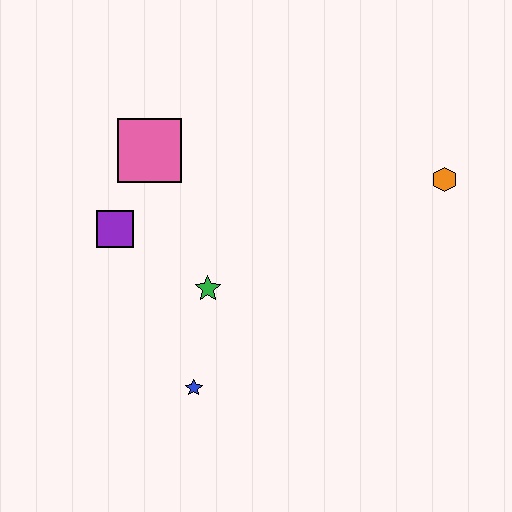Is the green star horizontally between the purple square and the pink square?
No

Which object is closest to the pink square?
The purple square is closest to the pink square.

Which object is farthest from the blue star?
The orange hexagon is farthest from the blue star.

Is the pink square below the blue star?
No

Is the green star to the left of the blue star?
No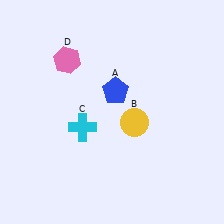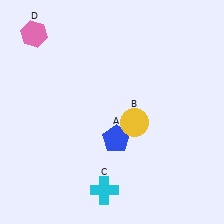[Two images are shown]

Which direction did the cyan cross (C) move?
The cyan cross (C) moved down.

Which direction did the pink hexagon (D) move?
The pink hexagon (D) moved left.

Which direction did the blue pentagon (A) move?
The blue pentagon (A) moved down.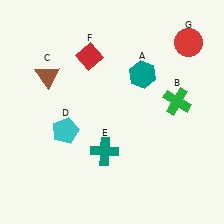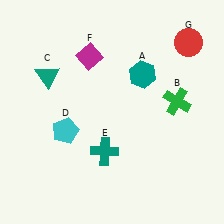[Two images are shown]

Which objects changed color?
C changed from brown to teal. F changed from red to magenta.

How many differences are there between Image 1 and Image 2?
There are 2 differences between the two images.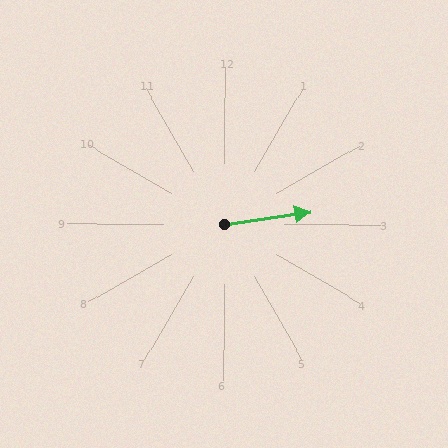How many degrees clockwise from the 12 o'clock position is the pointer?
Approximately 82 degrees.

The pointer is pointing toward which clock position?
Roughly 3 o'clock.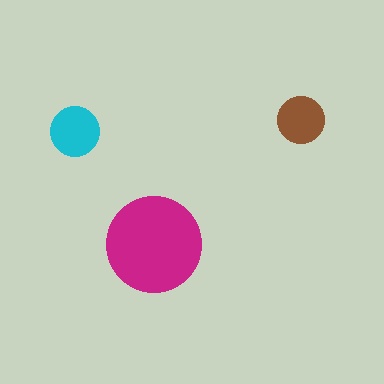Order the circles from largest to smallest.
the magenta one, the cyan one, the brown one.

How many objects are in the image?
There are 3 objects in the image.